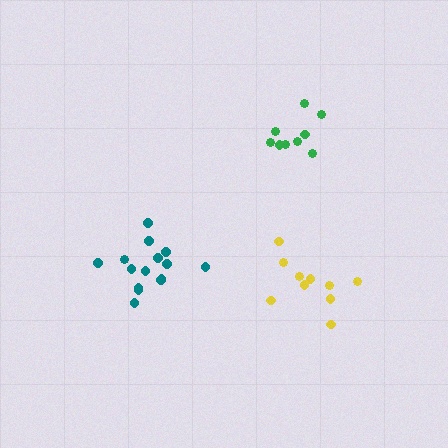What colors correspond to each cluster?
The clusters are colored: green, yellow, teal.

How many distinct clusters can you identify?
There are 3 distinct clusters.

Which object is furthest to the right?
The yellow cluster is rightmost.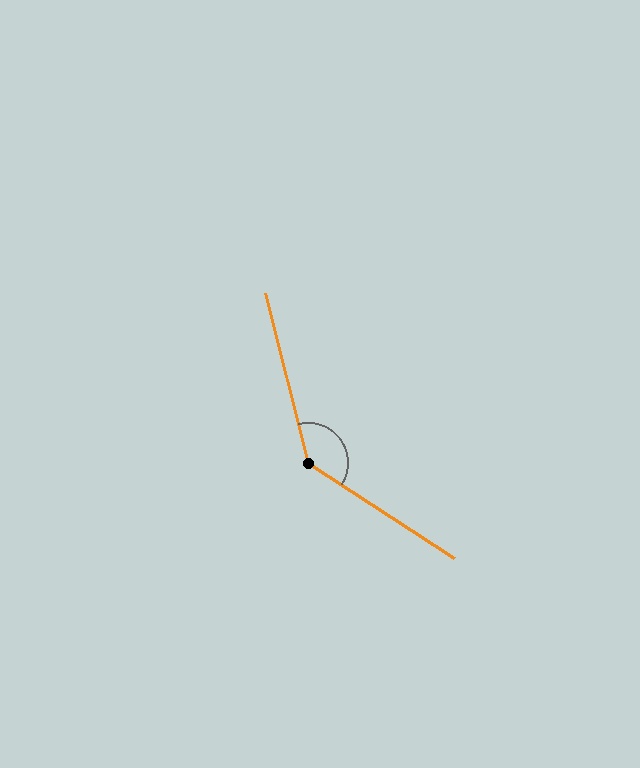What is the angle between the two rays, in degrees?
Approximately 137 degrees.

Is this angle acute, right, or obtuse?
It is obtuse.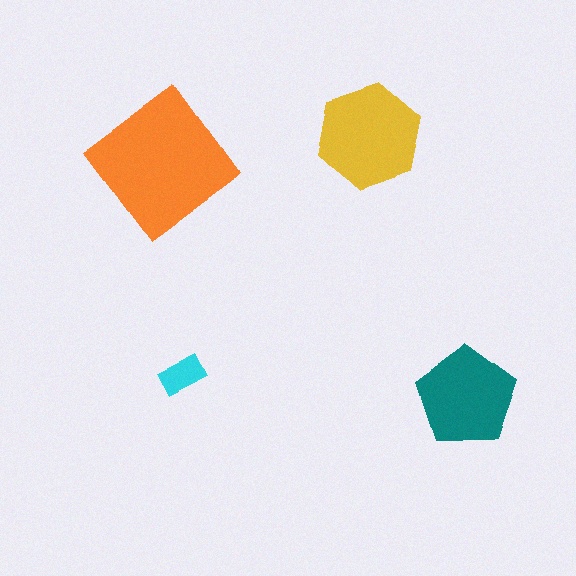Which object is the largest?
The orange diamond.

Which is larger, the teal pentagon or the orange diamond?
The orange diamond.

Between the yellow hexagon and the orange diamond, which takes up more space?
The orange diamond.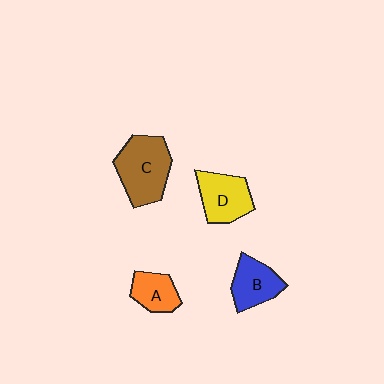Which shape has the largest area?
Shape C (brown).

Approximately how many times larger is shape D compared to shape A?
Approximately 1.4 times.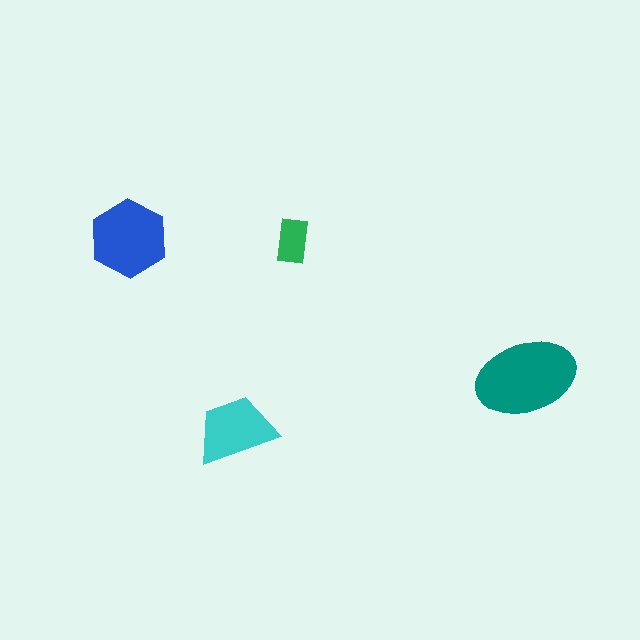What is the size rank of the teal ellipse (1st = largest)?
1st.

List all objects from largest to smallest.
The teal ellipse, the blue hexagon, the cyan trapezoid, the green rectangle.